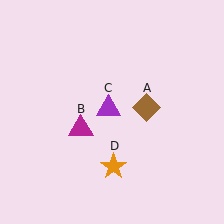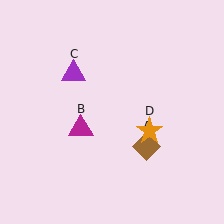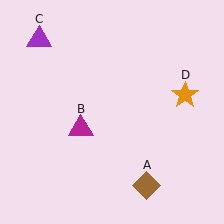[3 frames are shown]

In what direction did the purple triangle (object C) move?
The purple triangle (object C) moved up and to the left.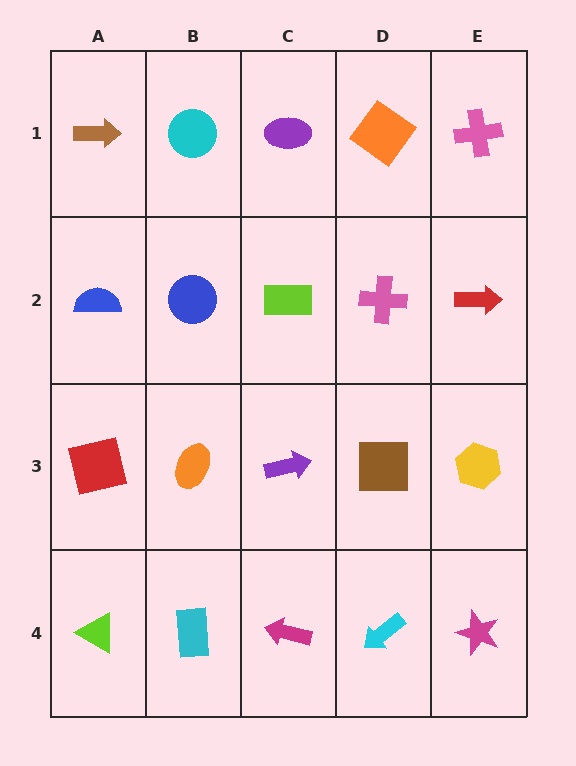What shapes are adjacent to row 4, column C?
A purple arrow (row 3, column C), a cyan rectangle (row 4, column B), a cyan arrow (row 4, column D).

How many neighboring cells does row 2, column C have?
4.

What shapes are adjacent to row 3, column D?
A pink cross (row 2, column D), a cyan arrow (row 4, column D), a purple arrow (row 3, column C), a yellow hexagon (row 3, column E).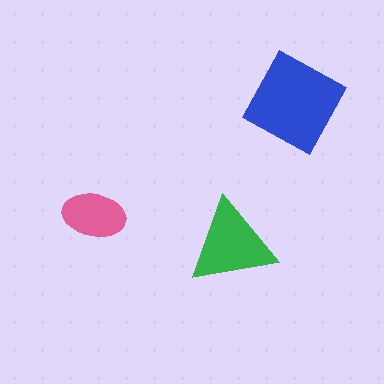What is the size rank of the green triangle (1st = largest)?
2nd.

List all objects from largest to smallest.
The blue square, the green triangle, the pink ellipse.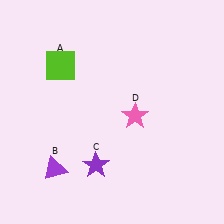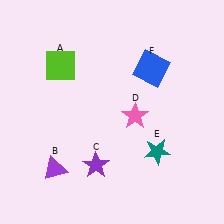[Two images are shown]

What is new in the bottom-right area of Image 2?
A teal star (E) was added in the bottom-right area of Image 2.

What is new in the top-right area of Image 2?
A blue square (F) was added in the top-right area of Image 2.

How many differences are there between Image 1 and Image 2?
There are 2 differences between the two images.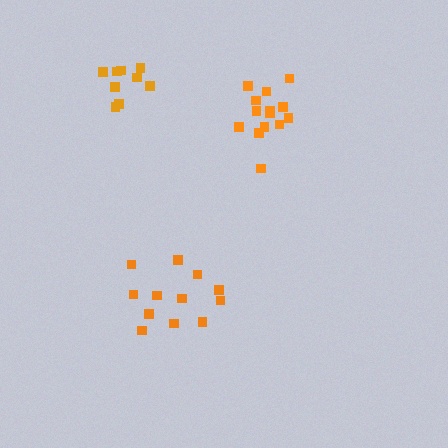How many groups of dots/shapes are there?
There are 3 groups.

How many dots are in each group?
Group 1: 9 dots, Group 2: 12 dots, Group 3: 14 dots (35 total).